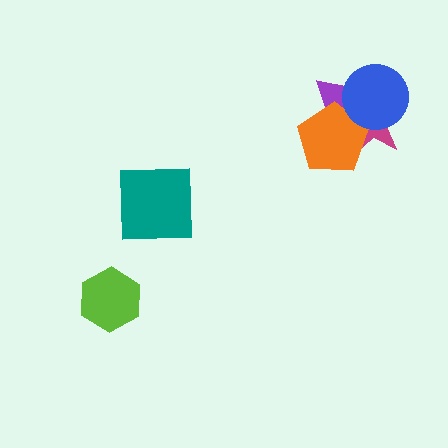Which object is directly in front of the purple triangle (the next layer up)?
The orange pentagon is directly in front of the purple triangle.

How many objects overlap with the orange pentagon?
3 objects overlap with the orange pentagon.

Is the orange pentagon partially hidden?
Yes, it is partially covered by another shape.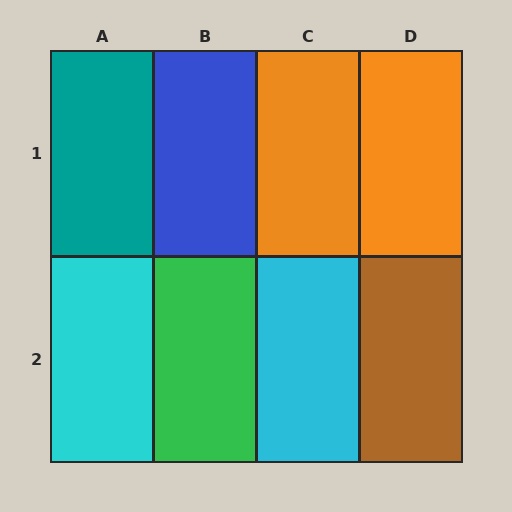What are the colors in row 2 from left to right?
Cyan, green, cyan, brown.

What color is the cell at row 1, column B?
Blue.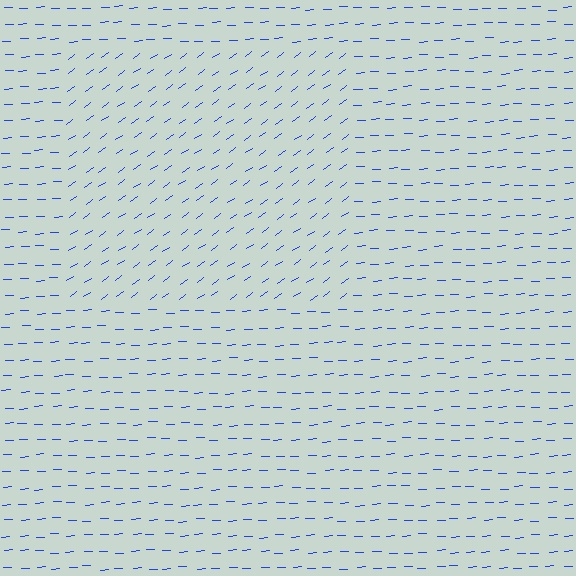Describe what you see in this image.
The image is filled with small blue line segments. A rectangle region in the image has lines oriented differently from the surrounding lines, creating a visible texture boundary.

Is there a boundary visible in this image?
Yes, there is a texture boundary formed by a change in line orientation.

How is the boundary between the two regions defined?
The boundary is defined purely by a change in line orientation (approximately 33 degrees difference). All lines are the same color and thickness.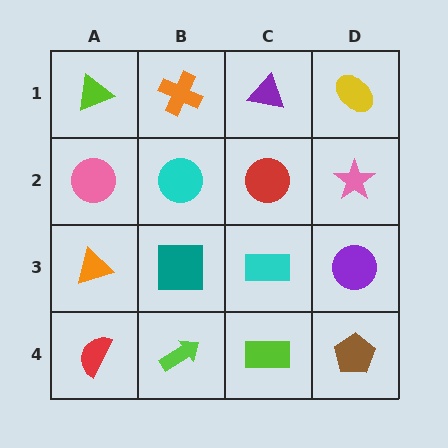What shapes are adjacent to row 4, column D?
A purple circle (row 3, column D), a lime rectangle (row 4, column C).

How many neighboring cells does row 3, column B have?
4.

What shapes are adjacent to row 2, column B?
An orange cross (row 1, column B), a teal square (row 3, column B), a pink circle (row 2, column A), a red circle (row 2, column C).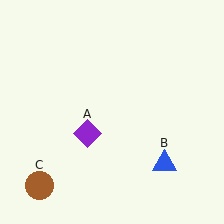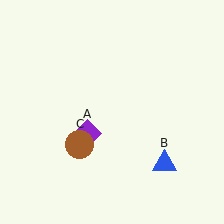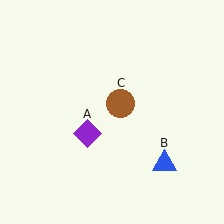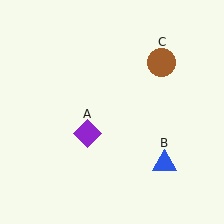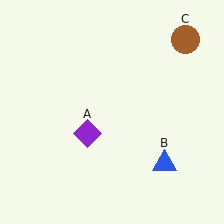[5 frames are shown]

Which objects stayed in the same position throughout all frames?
Purple diamond (object A) and blue triangle (object B) remained stationary.